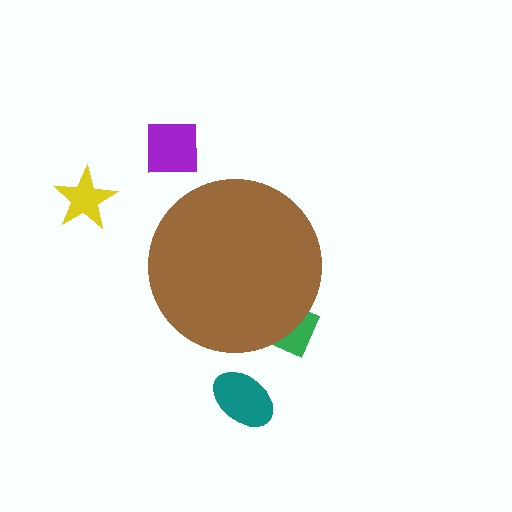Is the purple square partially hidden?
No, the purple square is fully visible.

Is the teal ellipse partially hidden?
No, the teal ellipse is fully visible.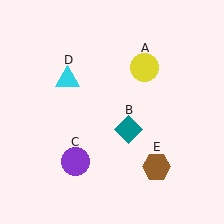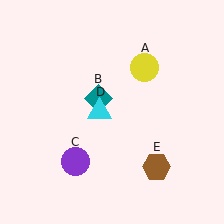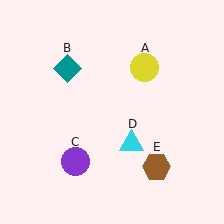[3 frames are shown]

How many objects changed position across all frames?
2 objects changed position: teal diamond (object B), cyan triangle (object D).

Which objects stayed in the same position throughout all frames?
Yellow circle (object A) and purple circle (object C) and brown hexagon (object E) remained stationary.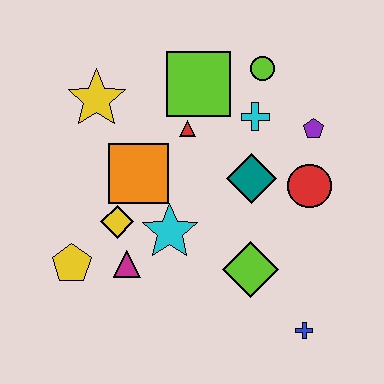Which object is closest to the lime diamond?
The blue cross is closest to the lime diamond.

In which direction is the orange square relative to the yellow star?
The orange square is below the yellow star.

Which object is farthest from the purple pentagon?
The yellow pentagon is farthest from the purple pentagon.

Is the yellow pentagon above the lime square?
No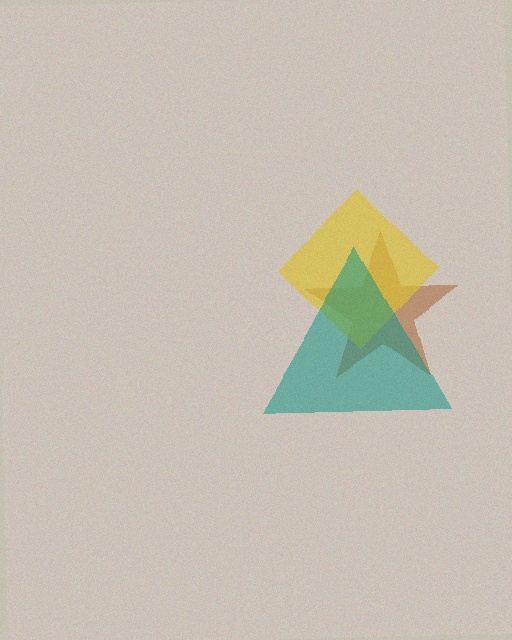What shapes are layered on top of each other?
The layered shapes are: a brown star, a yellow diamond, a teal triangle.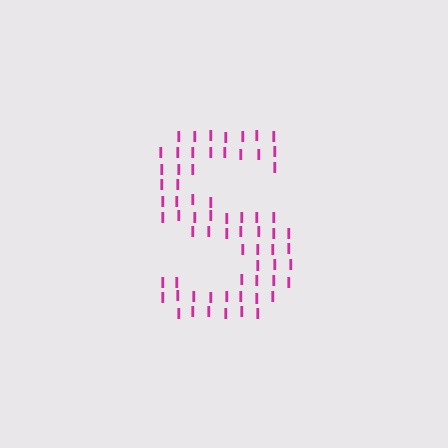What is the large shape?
The large shape is the letter S.